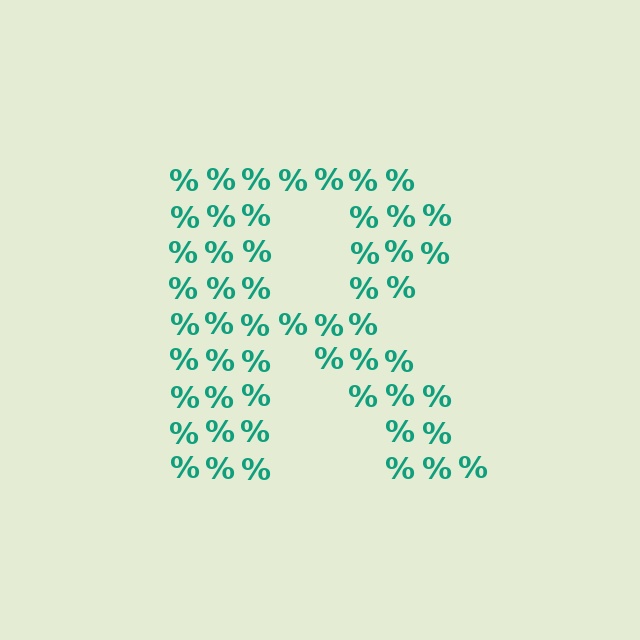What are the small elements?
The small elements are percent signs.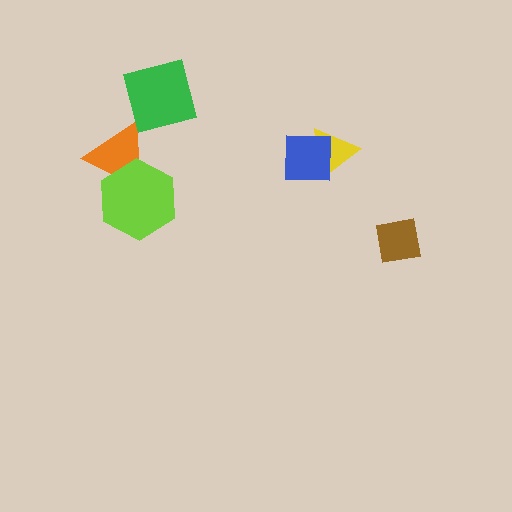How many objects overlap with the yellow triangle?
1 object overlaps with the yellow triangle.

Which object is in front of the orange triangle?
The lime hexagon is in front of the orange triangle.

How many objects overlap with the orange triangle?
1 object overlaps with the orange triangle.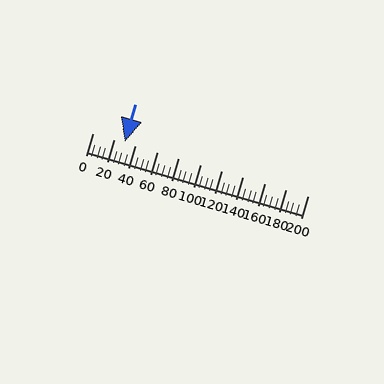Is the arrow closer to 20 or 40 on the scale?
The arrow is closer to 40.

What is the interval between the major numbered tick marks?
The major tick marks are spaced 20 units apart.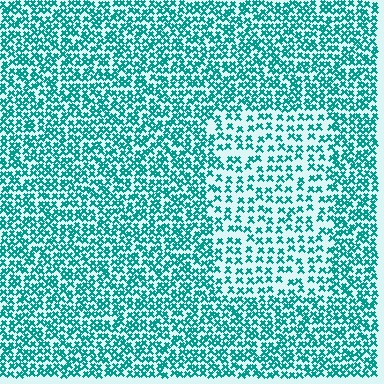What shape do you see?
I see a rectangle.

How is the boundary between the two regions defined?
The boundary is defined by a change in element density (approximately 1.9x ratio). All elements are the same color, size, and shape.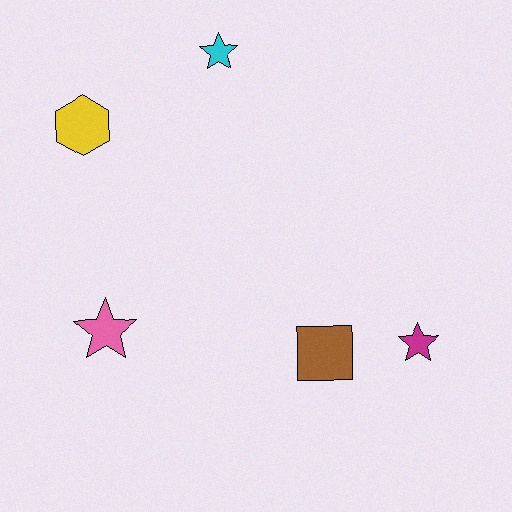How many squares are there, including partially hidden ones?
There is 1 square.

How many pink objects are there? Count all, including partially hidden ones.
There is 1 pink object.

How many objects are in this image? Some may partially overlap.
There are 5 objects.